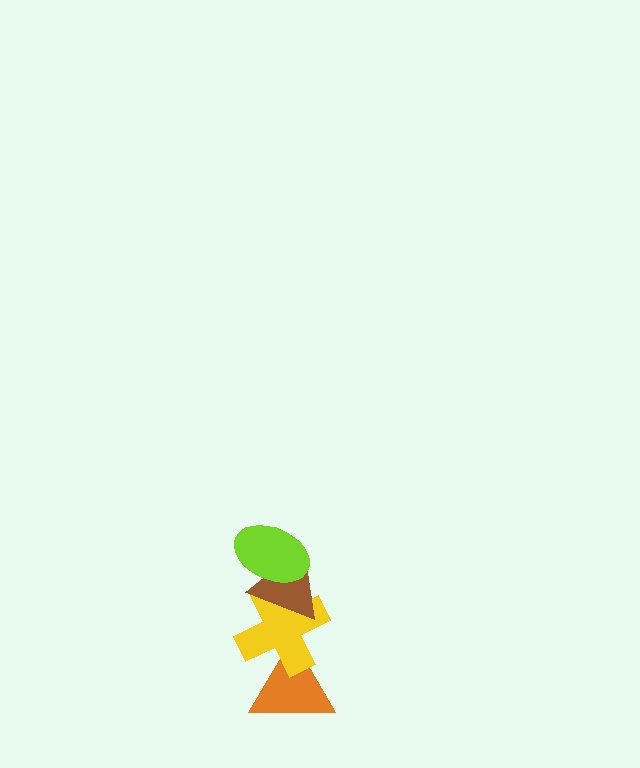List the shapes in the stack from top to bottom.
From top to bottom: the lime ellipse, the brown triangle, the yellow cross, the orange triangle.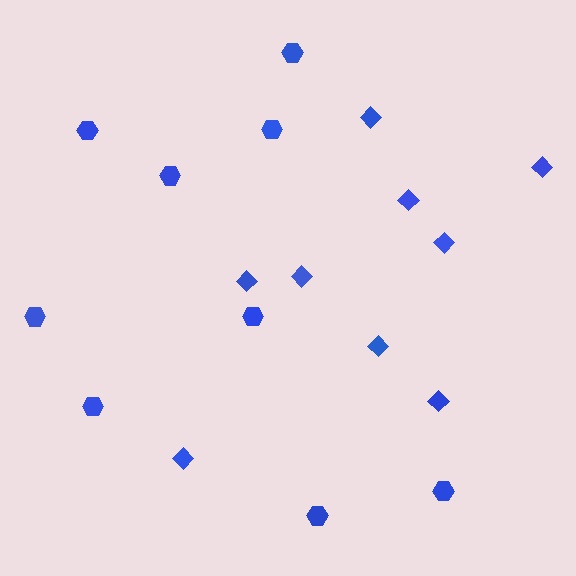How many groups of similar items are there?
There are 2 groups: one group of hexagons (9) and one group of diamonds (9).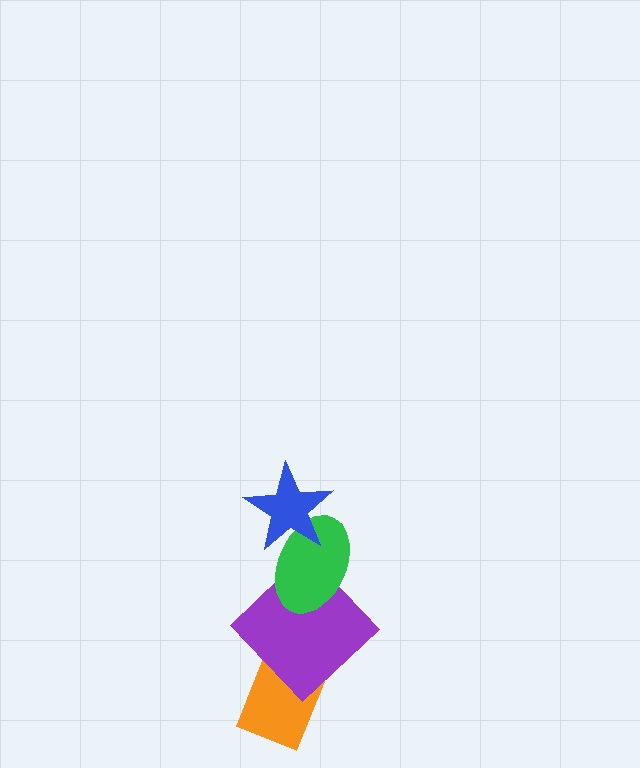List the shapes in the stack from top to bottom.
From top to bottom: the blue star, the green ellipse, the purple diamond, the orange rectangle.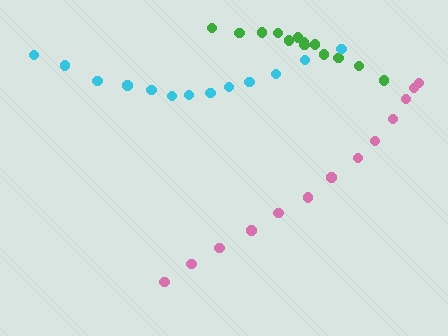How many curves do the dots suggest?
There are 3 distinct paths.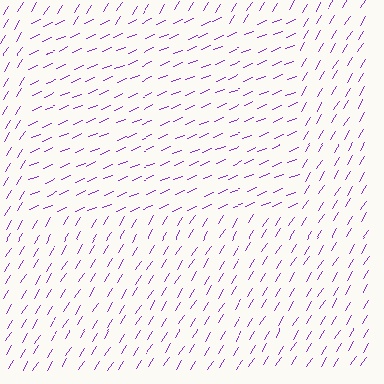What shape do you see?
I see a rectangle.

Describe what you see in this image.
The image is filled with small purple line segments. A rectangle region in the image has lines oriented differently from the surrounding lines, creating a visible texture boundary.